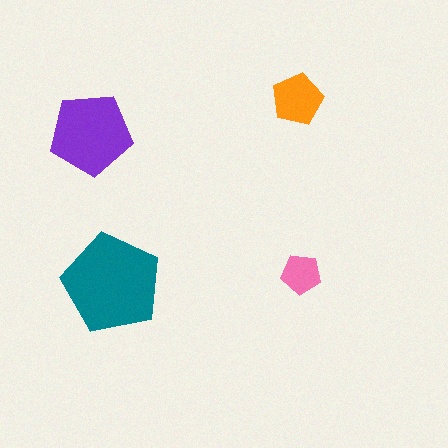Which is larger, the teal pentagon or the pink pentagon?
The teal one.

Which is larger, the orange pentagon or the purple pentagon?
The purple one.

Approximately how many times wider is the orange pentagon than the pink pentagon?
About 1.5 times wider.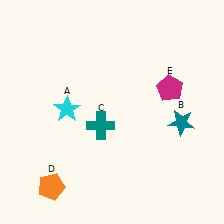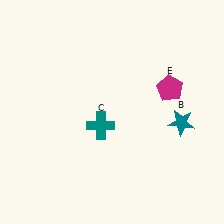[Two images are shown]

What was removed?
The cyan star (A), the orange pentagon (D) were removed in Image 2.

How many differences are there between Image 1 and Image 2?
There are 2 differences between the two images.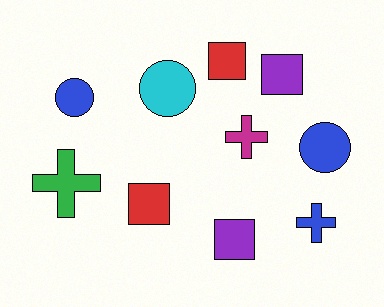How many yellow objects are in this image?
There are no yellow objects.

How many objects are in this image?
There are 10 objects.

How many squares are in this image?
There are 4 squares.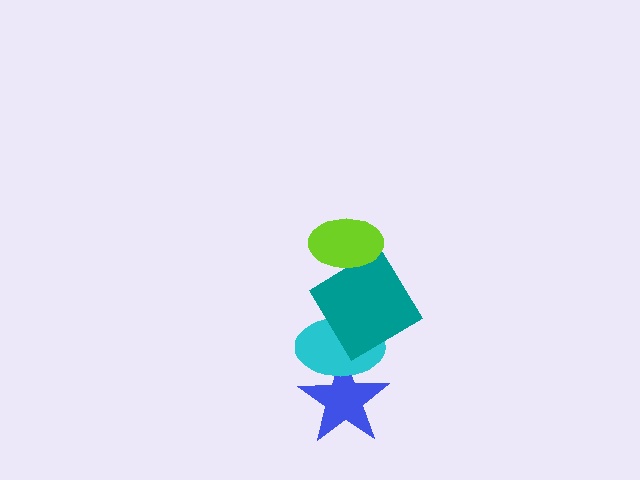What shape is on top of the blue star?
The cyan ellipse is on top of the blue star.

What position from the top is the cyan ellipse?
The cyan ellipse is 3rd from the top.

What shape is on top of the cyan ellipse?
The teal diamond is on top of the cyan ellipse.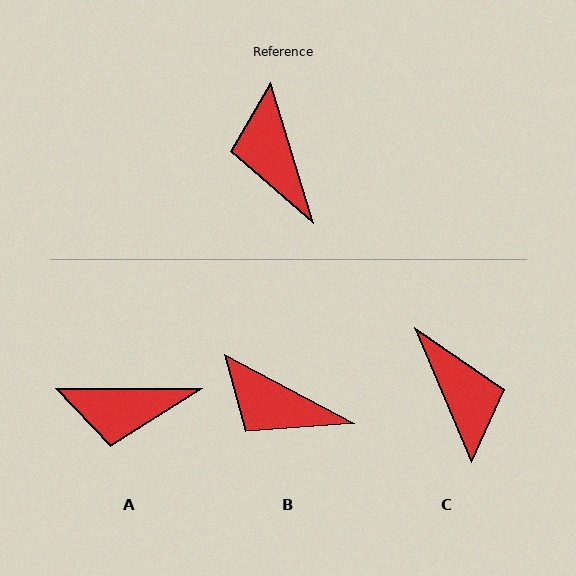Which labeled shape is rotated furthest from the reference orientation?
C, about 175 degrees away.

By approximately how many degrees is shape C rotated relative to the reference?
Approximately 175 degrees clockwise.